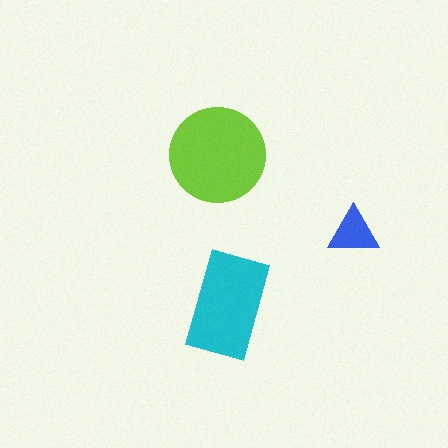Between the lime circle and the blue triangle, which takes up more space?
The lime circle.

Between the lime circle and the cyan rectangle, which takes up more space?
The lime circle.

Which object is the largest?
The lime circle.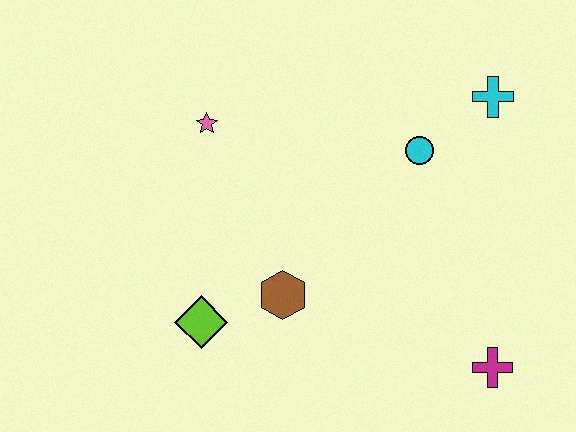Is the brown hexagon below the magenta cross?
No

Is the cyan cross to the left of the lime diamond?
No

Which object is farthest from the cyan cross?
The lime diamond is farthest from the cyan cross.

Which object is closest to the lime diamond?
The brown hexagon is closest to the lime diamond.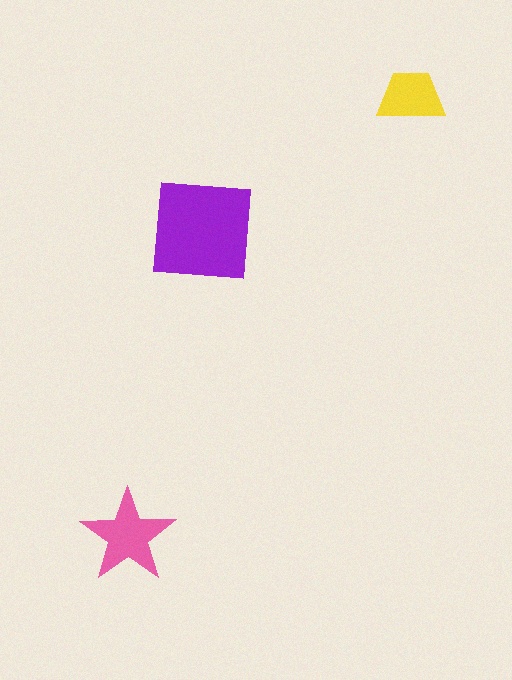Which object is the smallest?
The yellow trapezoid.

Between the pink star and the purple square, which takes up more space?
The purple square.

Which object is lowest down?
The pink star is bottommost.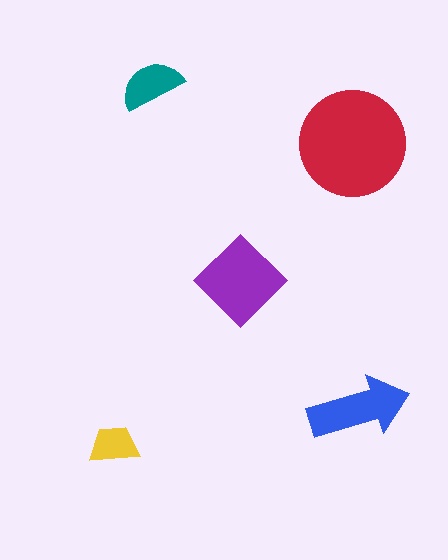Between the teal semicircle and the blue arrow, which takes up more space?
The blue arrow.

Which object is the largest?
The red circle.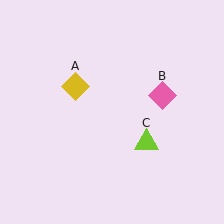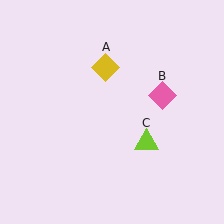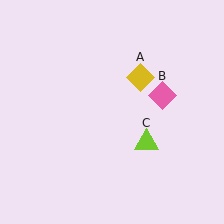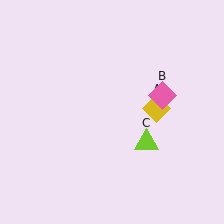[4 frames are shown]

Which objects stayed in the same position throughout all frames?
Pink diamond (object B) and lime triangle (object C) remained stationary.